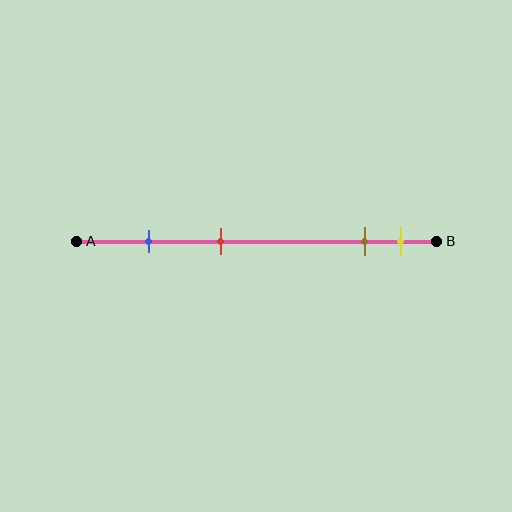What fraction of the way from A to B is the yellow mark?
The yellow mark is approximately 90% (0.9) of the way from A to B.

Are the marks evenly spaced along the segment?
No, the marks are not evenly spaced.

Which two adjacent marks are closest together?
The brown and yellow marks are the closest adjacent pair.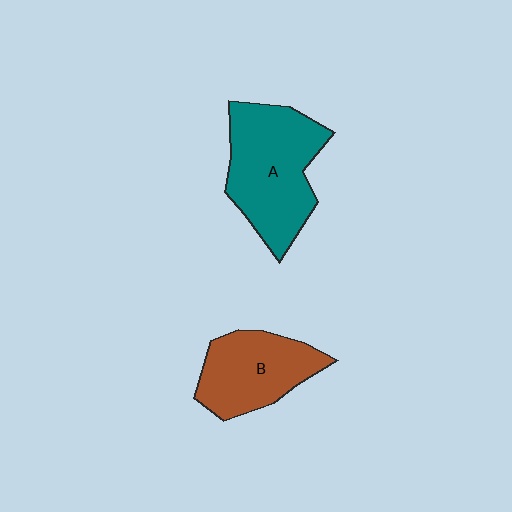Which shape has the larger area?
Shape A (teal).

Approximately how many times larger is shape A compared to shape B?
Approximately 1.4 times.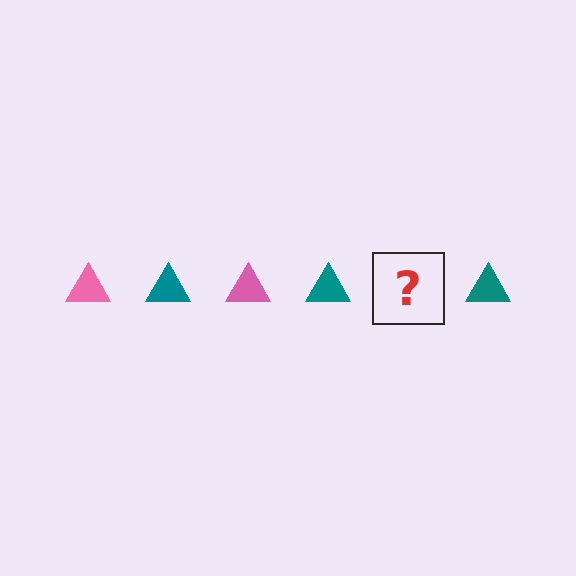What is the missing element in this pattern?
The missing element is a pink triangle.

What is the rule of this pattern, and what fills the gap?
The rule is that the pattern cycles through pink, teal triangles. The gap should be filled with a pink triangle.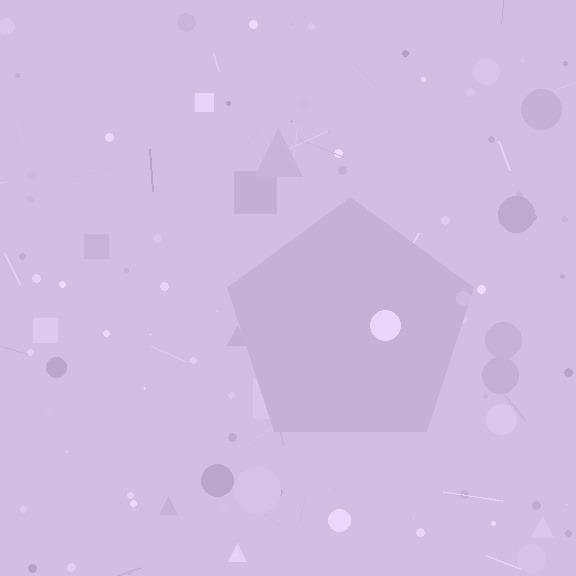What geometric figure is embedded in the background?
A pentagon is embedded in the background.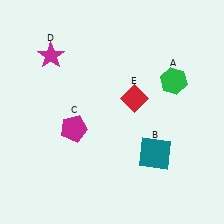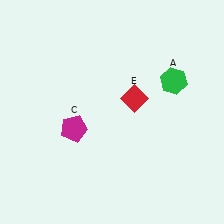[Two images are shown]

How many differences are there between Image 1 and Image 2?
There are 2 differences between the two images.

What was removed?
The teal square (B), the magenta star (D) were removed in Image 2.